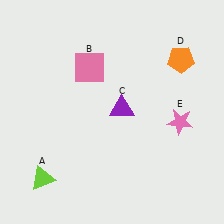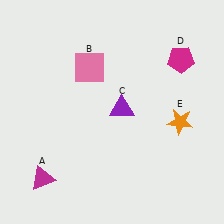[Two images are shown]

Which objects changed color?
A changed from lime to magenta. D changed from orange to magenta. E changed from pink to orange.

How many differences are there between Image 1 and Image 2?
There are 3 differences between the two images.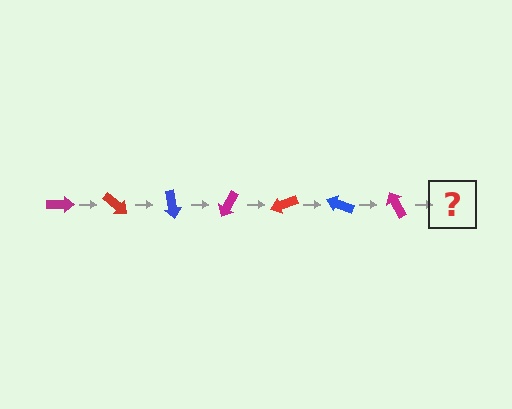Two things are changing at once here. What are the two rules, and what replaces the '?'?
The two rules are that it rotates 40 degrees each step and the color cycles through magenta, red, and blue. The '?' should be a red arrow, rotated 280 degrees from the start.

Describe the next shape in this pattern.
It should be a red arrow, rotated 280 degrees from the start.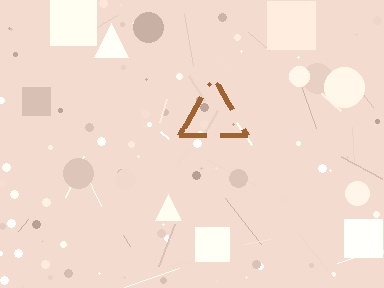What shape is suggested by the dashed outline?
The dashed outline suggests a triangle.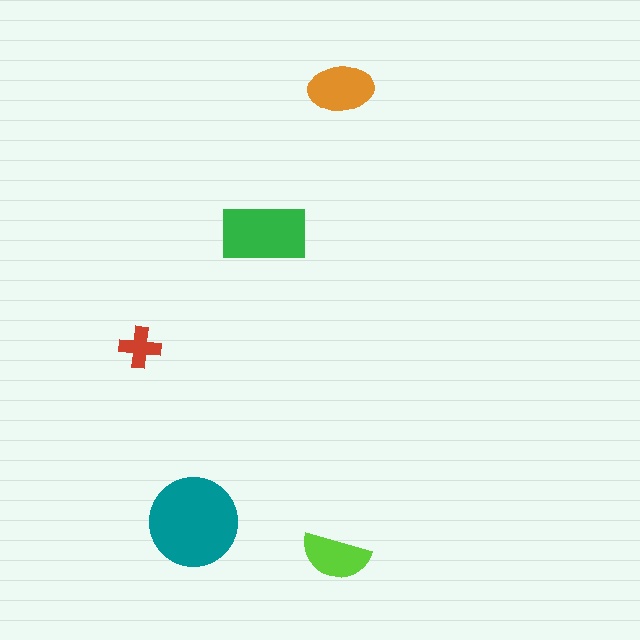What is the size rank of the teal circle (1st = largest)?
1st.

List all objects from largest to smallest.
The teal circle, the green rectangle, the orange ellipse, the lime semicircle, the red cross.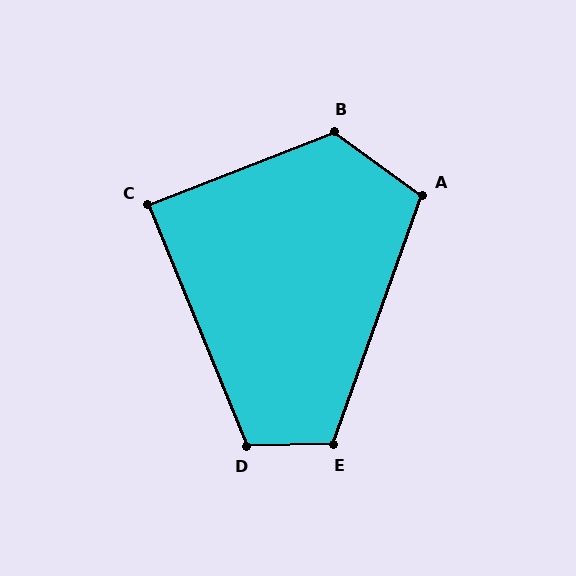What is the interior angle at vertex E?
Approximately 110 degrees (obtuse).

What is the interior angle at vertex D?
Approximately 112 degrees (obtuse).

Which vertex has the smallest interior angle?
C, at approximately 89 degrees.